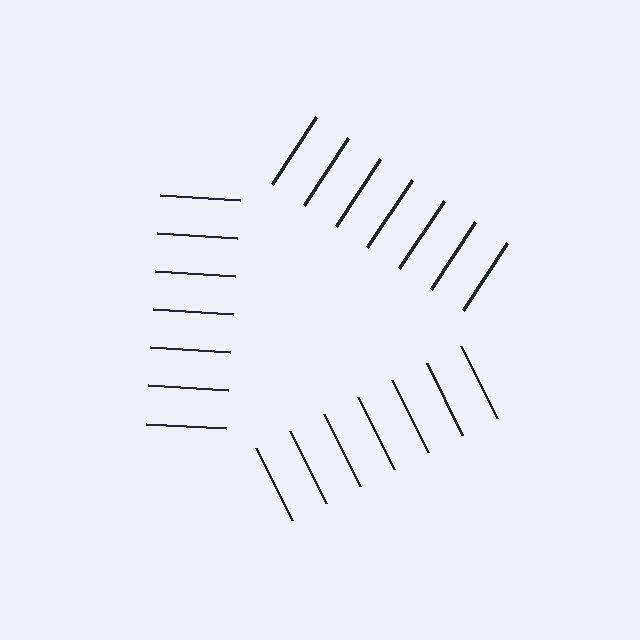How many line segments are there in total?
21 — 7 along each of the 3 edges.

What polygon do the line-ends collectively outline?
An illusory triangle — the line segments terminate on its edges but no continuous stroke is drawn.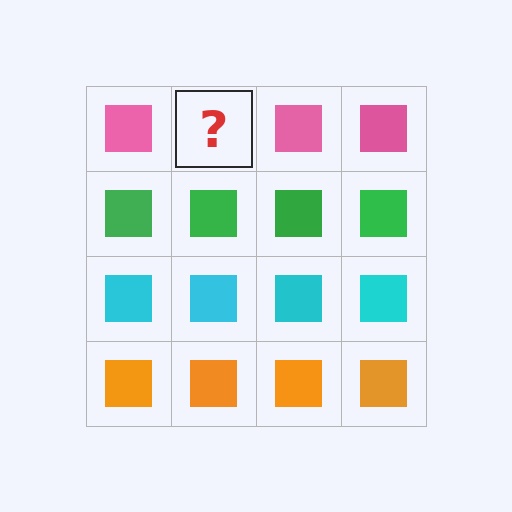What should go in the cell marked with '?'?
The missing cell should contain a pink square.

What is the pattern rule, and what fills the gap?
The rule is that each row has a consistent color. The gap should be filled with a pink square.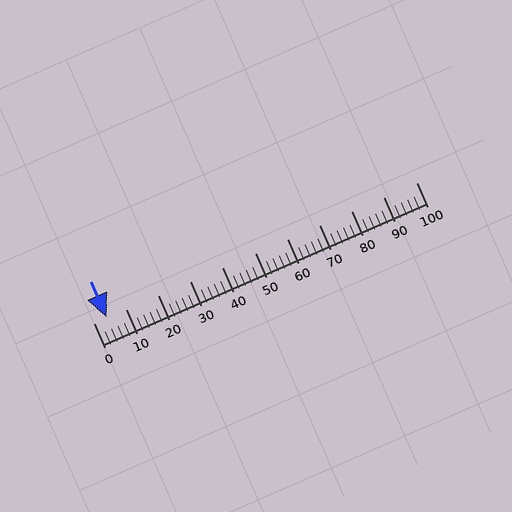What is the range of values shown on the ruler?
The ruler shows values from 0 to 100.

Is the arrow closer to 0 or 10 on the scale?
The arrow is closer to 0.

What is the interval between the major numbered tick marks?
The major tick marks are spaced 10 units apart.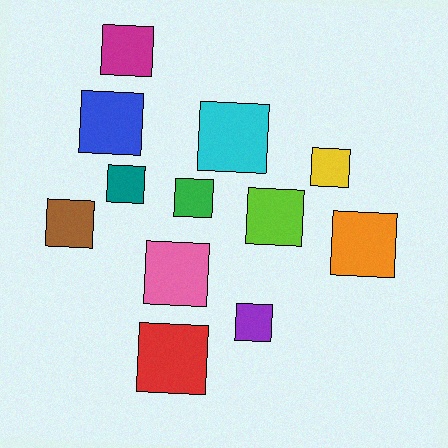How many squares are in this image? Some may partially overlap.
There are 12 squares.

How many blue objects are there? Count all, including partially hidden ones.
There is 1 blue object.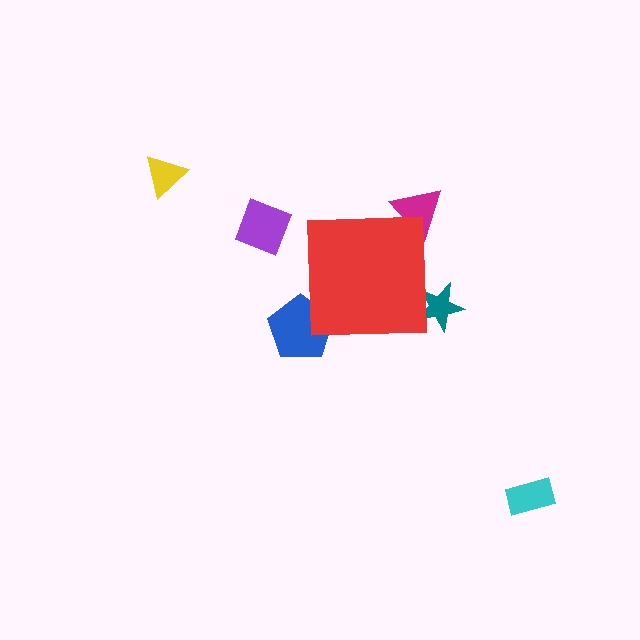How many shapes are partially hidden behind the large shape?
3 shapes are partially hidden.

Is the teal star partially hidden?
Yes, the teal star is partially hidden behind the red square.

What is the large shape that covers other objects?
A red square.